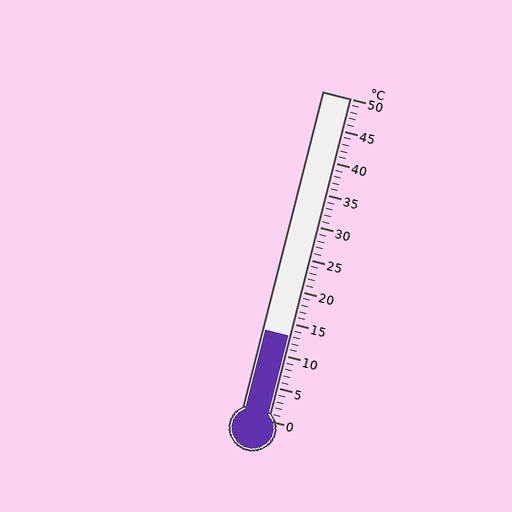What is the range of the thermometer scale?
The thermometer scale ranges from 0°C to 50°C.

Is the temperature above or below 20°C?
The temperature is below 20°C.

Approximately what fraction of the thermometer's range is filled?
The thermometer is filled to approximately 25% of its range.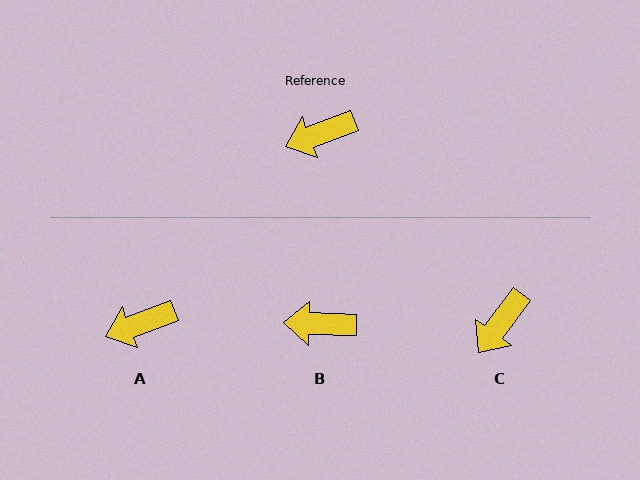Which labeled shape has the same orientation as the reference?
A.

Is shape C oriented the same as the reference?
No, it is off by about 33 degrees.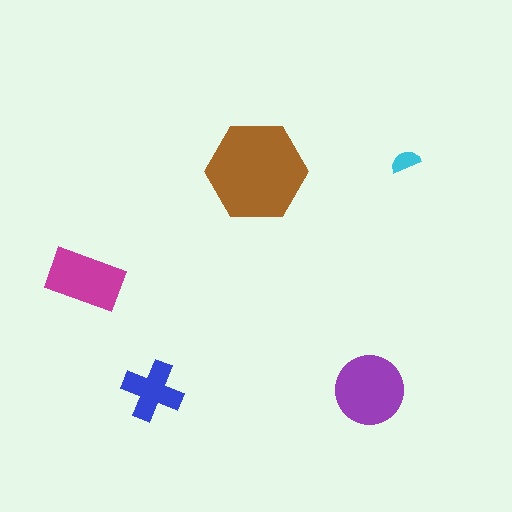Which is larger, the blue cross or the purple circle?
The purple circle.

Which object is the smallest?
The cyan semicircle.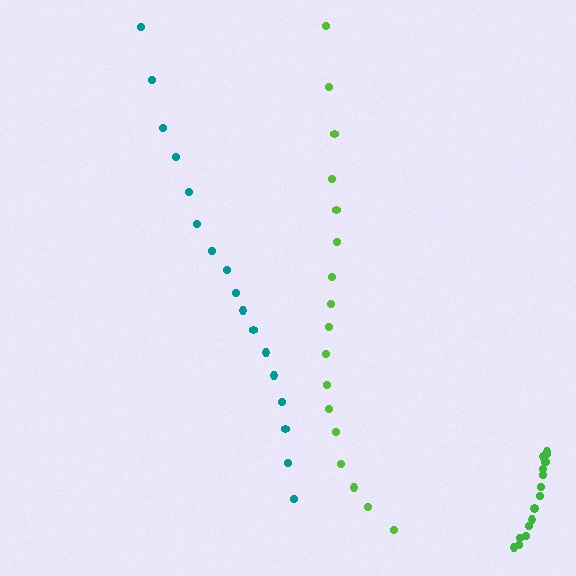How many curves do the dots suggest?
There are 3 distinct paths.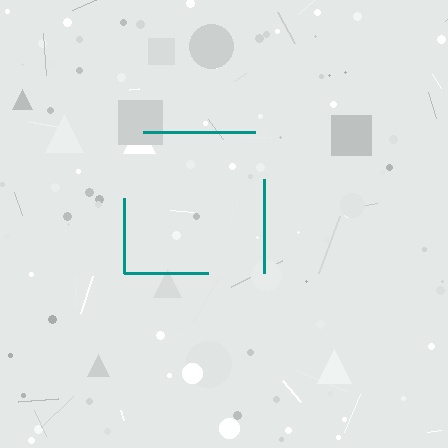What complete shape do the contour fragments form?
The contour fragments form a square.